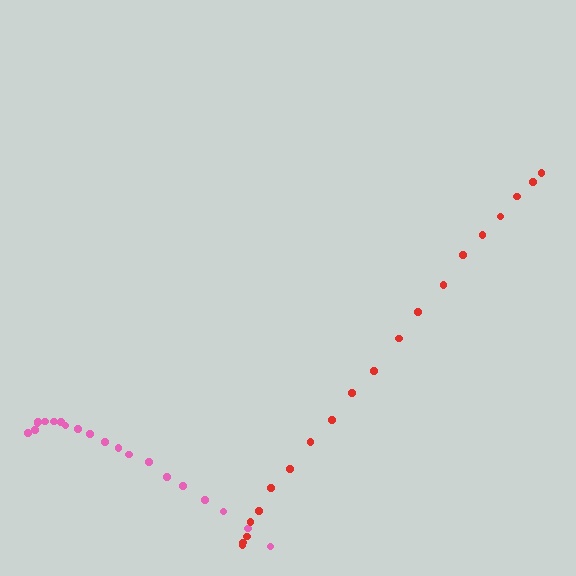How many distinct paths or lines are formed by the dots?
There are 2 distinct paths.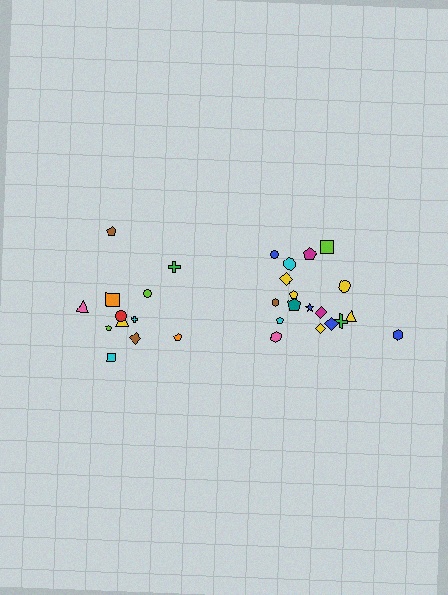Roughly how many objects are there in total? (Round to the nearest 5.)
Roughly 30 objects in total.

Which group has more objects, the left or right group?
The right group.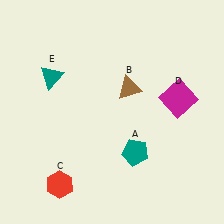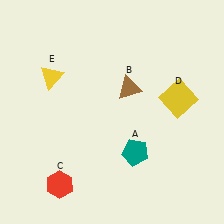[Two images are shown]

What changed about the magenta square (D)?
In Image 1, D is magenta. In Image 2, it changed to yellow.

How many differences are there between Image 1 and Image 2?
There are 2 differences between the two images.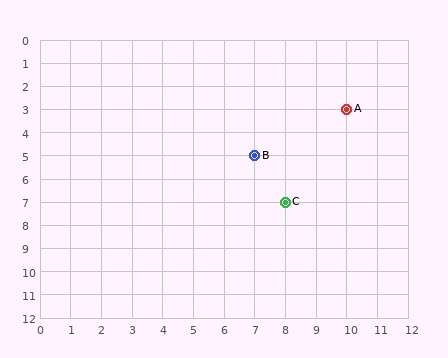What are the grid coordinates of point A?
Point A is at grid coordinates (10, 3).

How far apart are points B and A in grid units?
Points B and A are 3 columns and 2 rows apart (about 3.6 grid units diagonally).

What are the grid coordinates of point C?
Point C is at grid coordinates (8, 7).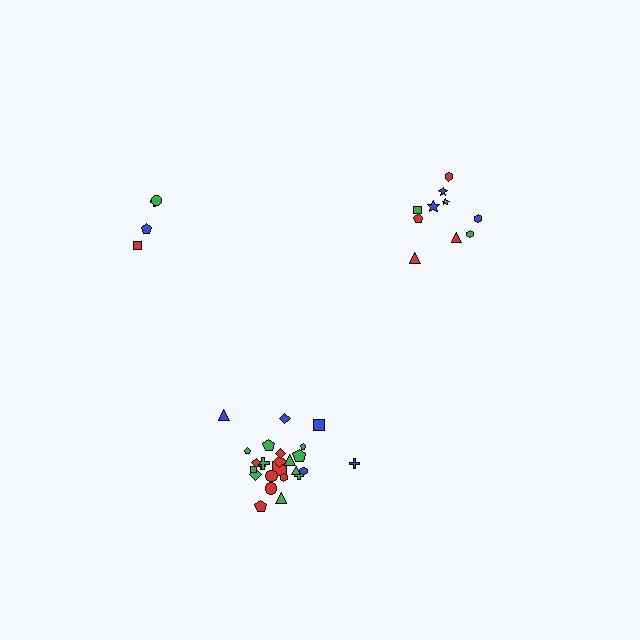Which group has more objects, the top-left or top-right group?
The top-right group.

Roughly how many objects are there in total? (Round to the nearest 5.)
Roughly 40 objects in total.